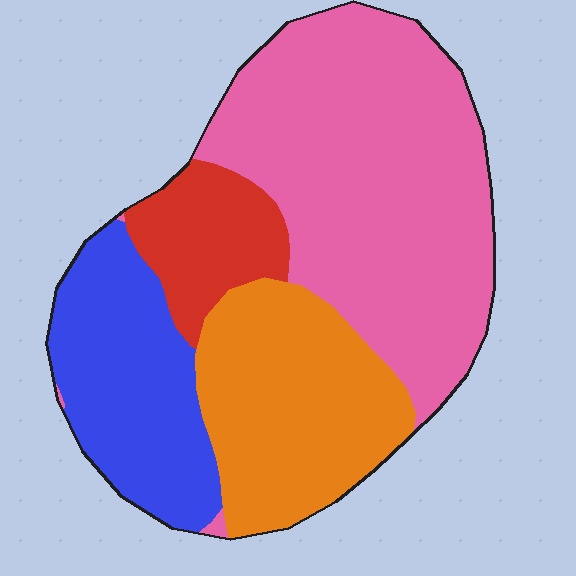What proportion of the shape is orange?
Orange takes up about one quarter (1/4) of the shape.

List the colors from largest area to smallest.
From largest to smallest: pink, orange, blue, red.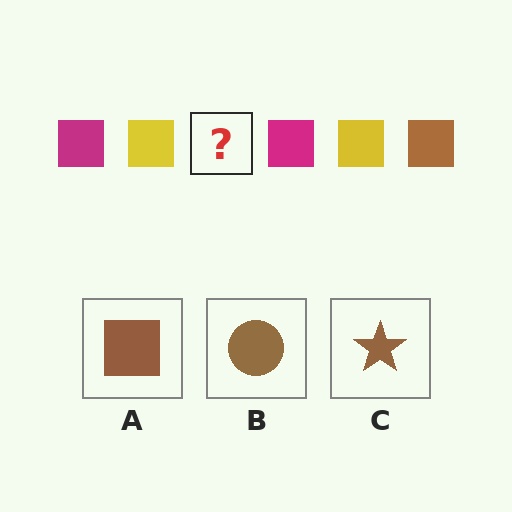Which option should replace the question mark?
Option A.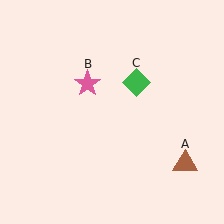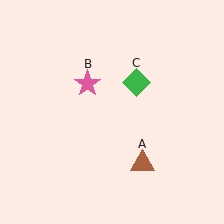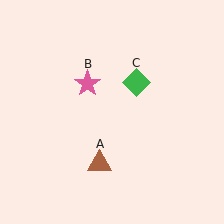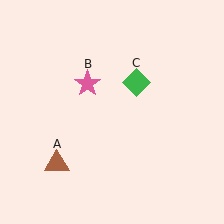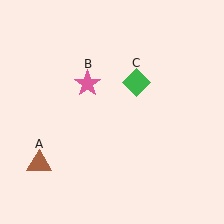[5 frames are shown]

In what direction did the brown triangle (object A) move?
The brown triangle (object A) moved left.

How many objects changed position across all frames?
1 object changed position: brown triangle (object A).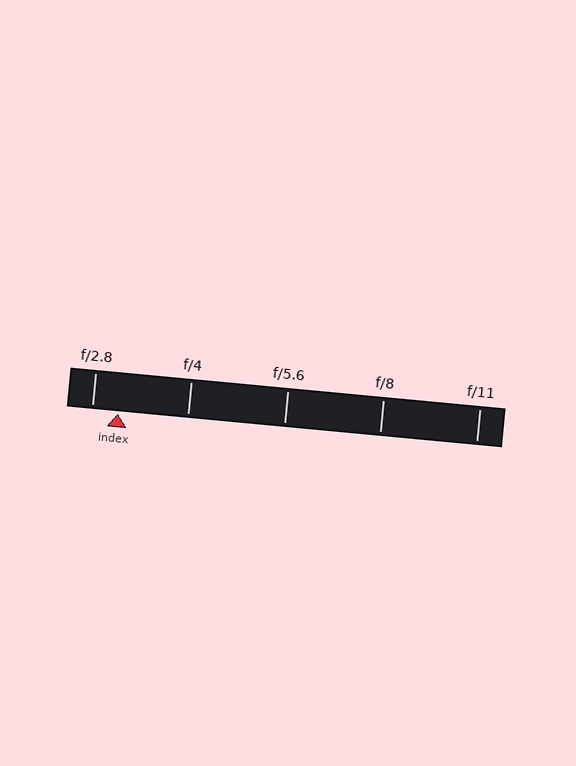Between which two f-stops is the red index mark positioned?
The index mark is between f/2.8 and f/4.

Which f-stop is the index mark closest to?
The index mark is closest to f/2.8.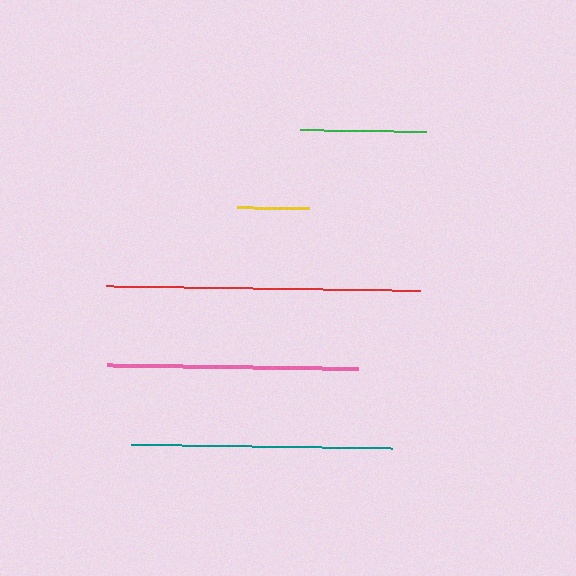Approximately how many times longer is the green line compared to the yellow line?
The green line is approximately 1.8 times the length of the yellow line.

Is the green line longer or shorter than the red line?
The red line is longer than the green line.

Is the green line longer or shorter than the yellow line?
The green line is longer than the yellow line.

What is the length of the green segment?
The green segment is approximately 126 pixels long.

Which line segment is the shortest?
The yellow line is the shortest at approximately 71 pixels.